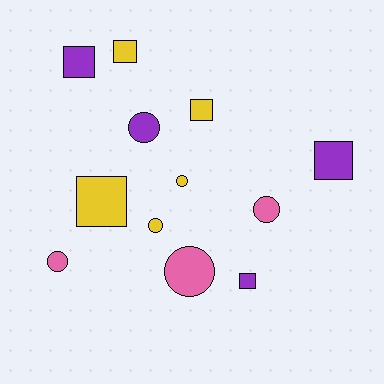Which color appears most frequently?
Yellow, with 5 objects.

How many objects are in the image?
There are 12 objects.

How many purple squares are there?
There are 3 purple squares.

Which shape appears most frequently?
Square, with 6 objects.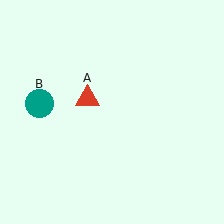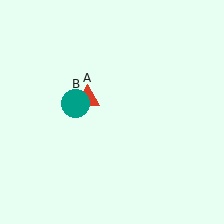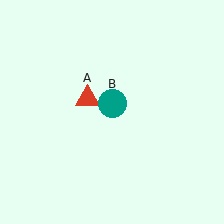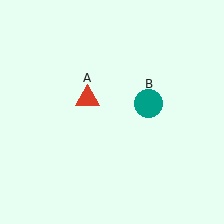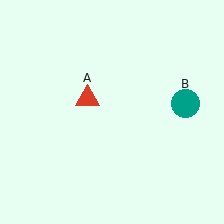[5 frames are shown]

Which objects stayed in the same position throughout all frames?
Red triangle (object A) remained stationary.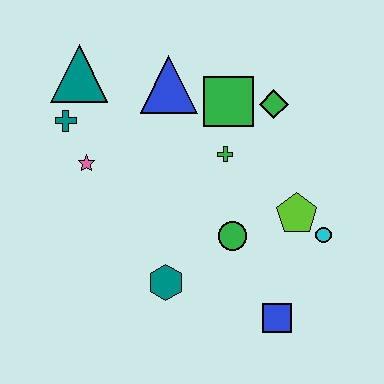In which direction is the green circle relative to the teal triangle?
The green circle is below the teal triangle.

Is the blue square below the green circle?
Yes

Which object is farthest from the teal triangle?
The blue square is farthest from the teal triangle.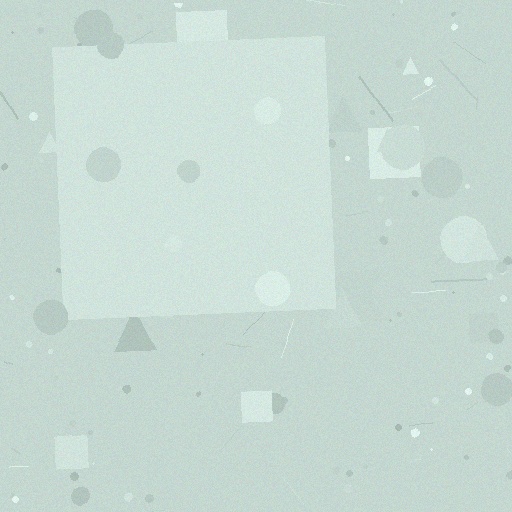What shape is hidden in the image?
A square is hidden in the image.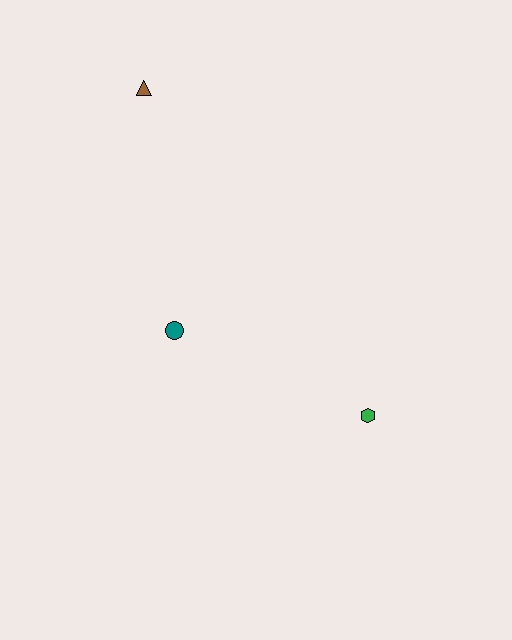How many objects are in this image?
There are 3 objects.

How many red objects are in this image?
There are no red objects.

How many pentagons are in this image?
There are no pentagons.